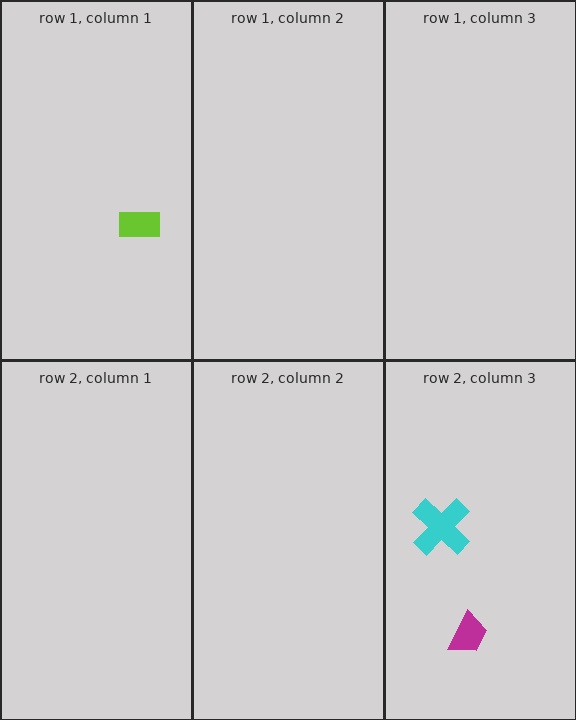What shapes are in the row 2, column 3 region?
The cyan cross, the magenta trapezoid.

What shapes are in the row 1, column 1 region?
The lime rectangle.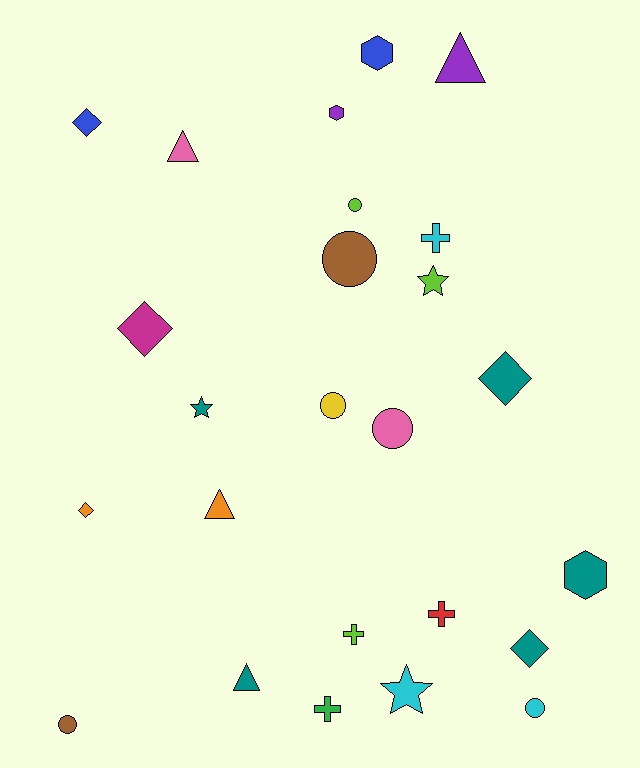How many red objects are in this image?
There is 1 red object.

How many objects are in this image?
There are 25 objects.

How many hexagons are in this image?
There are 3 hexagons.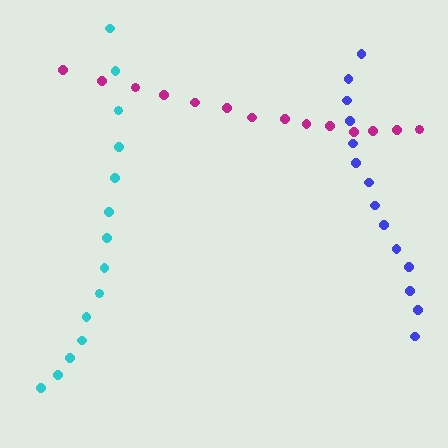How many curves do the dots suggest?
There are 3 distinct paths.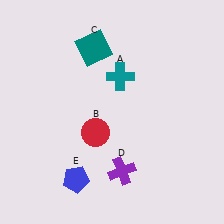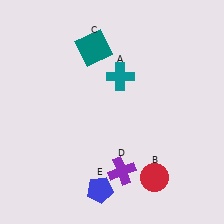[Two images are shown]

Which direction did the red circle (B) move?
The red circle (B) moved right.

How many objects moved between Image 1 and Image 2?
2 objects moved between the two images.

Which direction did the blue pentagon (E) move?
The blue pentagon (E) moved right.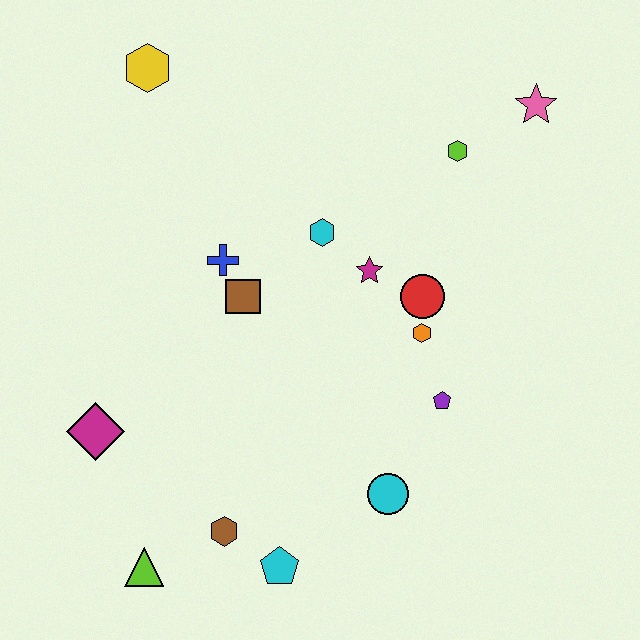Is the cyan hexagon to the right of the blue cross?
Yes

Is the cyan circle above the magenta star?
No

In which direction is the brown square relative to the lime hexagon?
The brown square is to the left of the lime hexagon.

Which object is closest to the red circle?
The orange hexagon is closest to the red circle.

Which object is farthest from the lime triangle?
The pink star is farthest from the lime triangle.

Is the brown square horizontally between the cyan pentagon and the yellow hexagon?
Yes